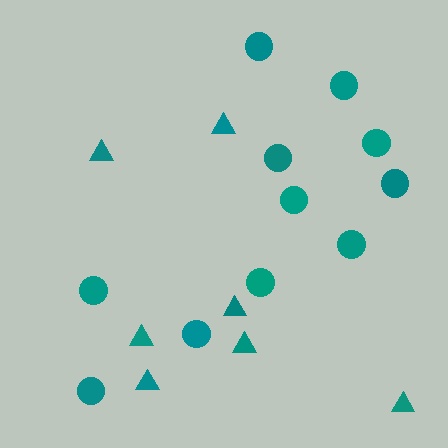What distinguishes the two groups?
There are 2 groups: one group of triangles (7) and one group of circles (11).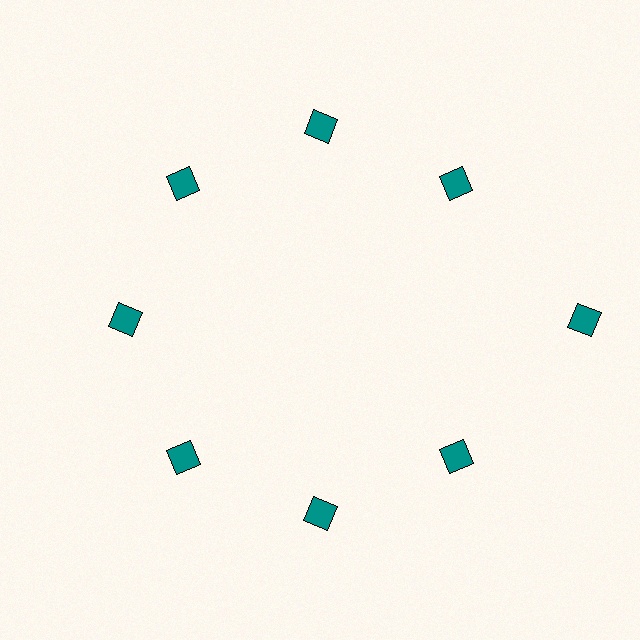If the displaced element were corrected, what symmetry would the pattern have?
It would have 8-fold rotational symmetry — the pattern would map onto itself every 45 degrees.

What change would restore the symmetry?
The symmetry would be restored by moving it inward, back onto the ring so that all 8 diamonds sit at equal angles and equal distance from the center.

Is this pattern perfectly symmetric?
No. The 8 teal diamonds are arranged in a ring, but one element near the 3 o'clock position is pushed outward from the center, breaking the 8-fold rotational symmetry.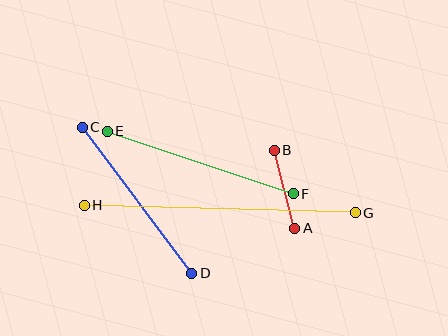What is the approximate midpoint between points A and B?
The midpoint is at approximately (284, 189) pixels.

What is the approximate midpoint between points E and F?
The midpoint is at approximately (200, 163) pixels.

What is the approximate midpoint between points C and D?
The midpoint is at approximately (137, 200) pixels.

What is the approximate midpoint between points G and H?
The midpoint is at approximately (220, 209) pixels.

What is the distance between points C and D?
The distance is approximately 183 pixels.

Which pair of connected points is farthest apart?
Points G and H are farthest apart.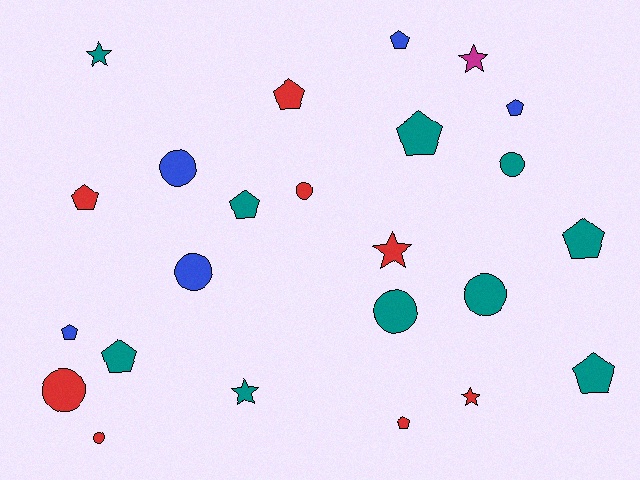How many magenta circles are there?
There are no magenta circles.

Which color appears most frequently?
Teal, with 10 objects.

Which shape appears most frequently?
Pentagon, with 11 objects.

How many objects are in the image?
There are 24 objects.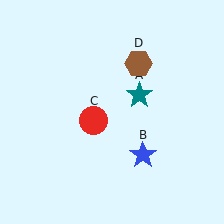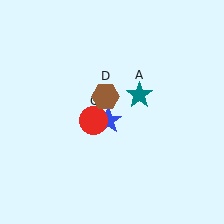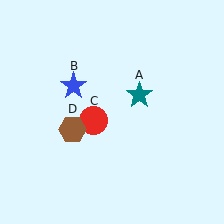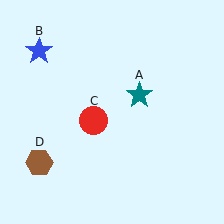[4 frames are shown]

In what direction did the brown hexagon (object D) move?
The brown hexagon (object D) moved down and to the left.